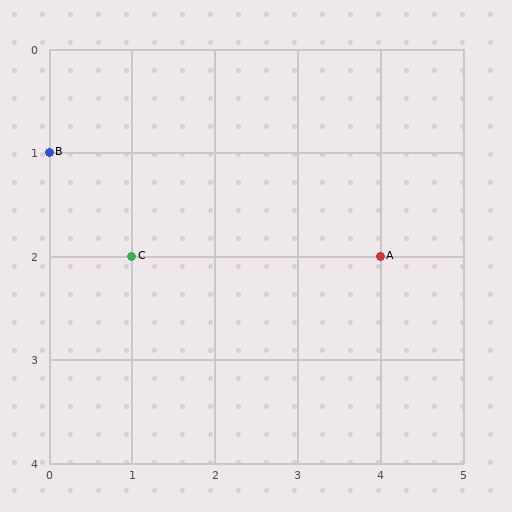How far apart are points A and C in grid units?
Points A and C are 3 columns apart.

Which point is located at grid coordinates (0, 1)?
Point B is at (0, 1).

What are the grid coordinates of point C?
Point C is at grid coordinates (1, 2).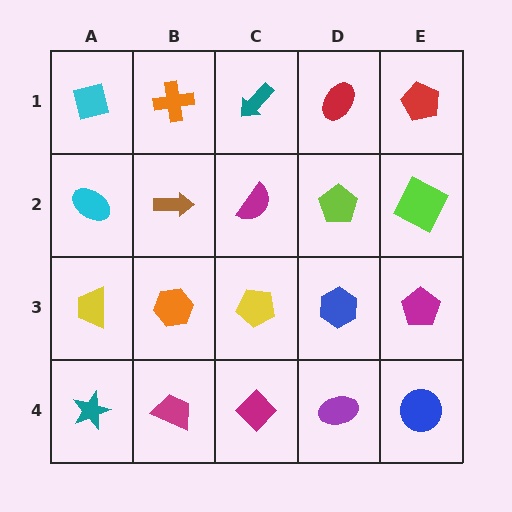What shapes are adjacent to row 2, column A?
A cyan square (row 1, column A), a yellow trapezoid (row 3, column A), a brown arrow (row 2, column B).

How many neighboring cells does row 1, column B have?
3.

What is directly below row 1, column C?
A magenta semicircle.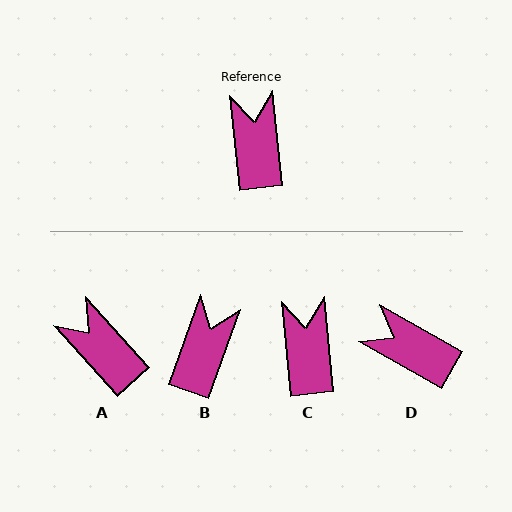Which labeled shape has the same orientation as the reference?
C.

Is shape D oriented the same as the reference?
No, it is off by about 55 degrees.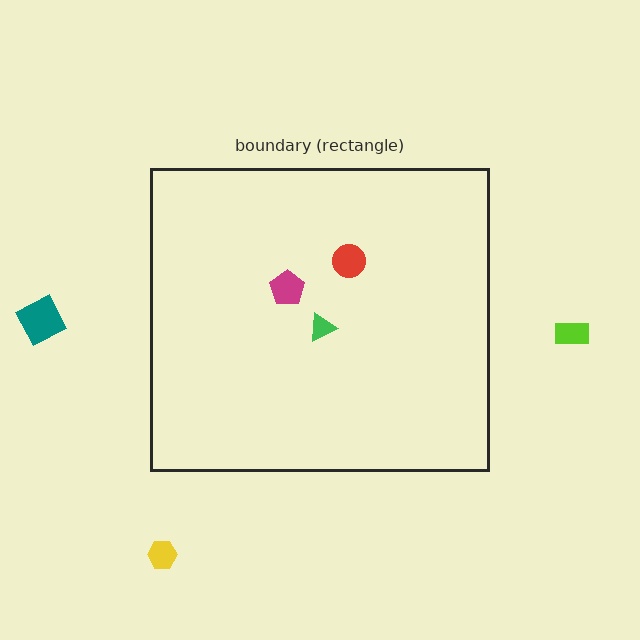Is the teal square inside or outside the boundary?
Outside.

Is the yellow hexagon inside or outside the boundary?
Outside.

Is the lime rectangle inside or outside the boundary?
Outside.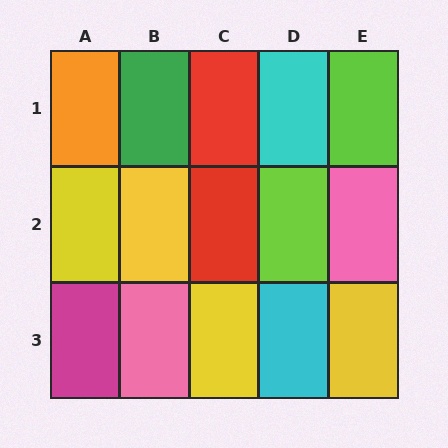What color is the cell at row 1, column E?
Lime.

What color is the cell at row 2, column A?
Yellow.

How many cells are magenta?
1 cell is magenta.